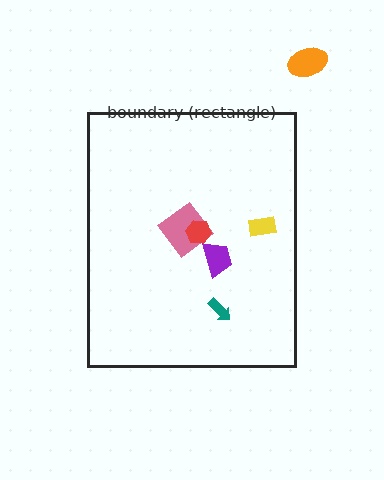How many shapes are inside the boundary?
5 inside, 1 outside.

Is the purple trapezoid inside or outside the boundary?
Inside.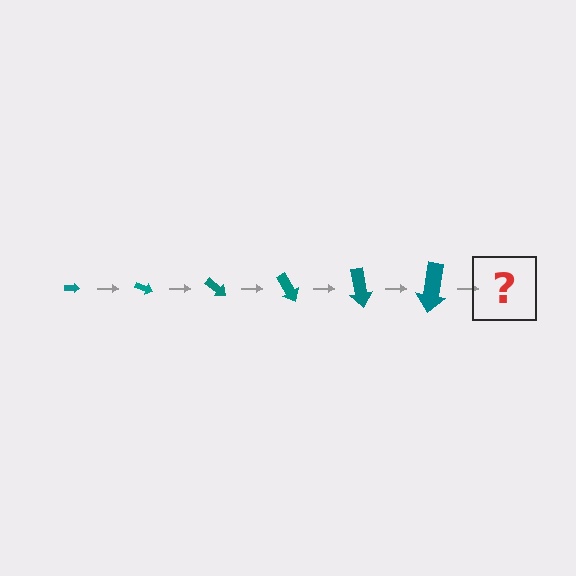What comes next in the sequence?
The next element should be an arrow, larger than the previous one and rotated 120 degrees from the start.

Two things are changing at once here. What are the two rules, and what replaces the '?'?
The two rules are that the arrow grows larger each step and it rotates 20 degrees each step. The '?' should be an arrow, larger than the previous one and rotated 120 degrees from the start.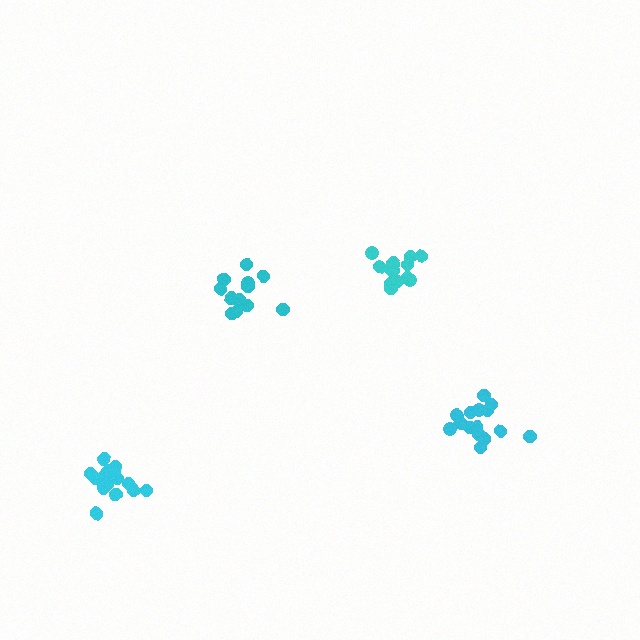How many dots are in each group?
Group 1: 13 dots, Group 2: 17 dots, Group 3: 14 dots, Group 4: 16 dots (60 total).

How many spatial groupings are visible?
There are 4 spatial groupings.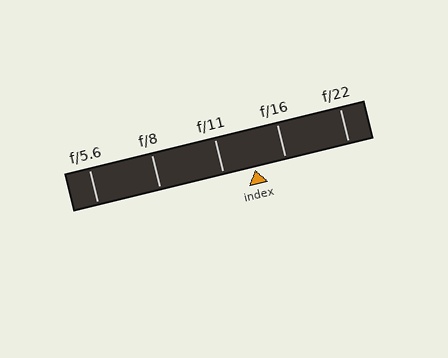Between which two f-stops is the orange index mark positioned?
The index mark is between f/11 and f/16.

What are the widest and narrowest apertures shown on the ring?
The widest aperture shown is f/5.6 and the narrowest is f/22.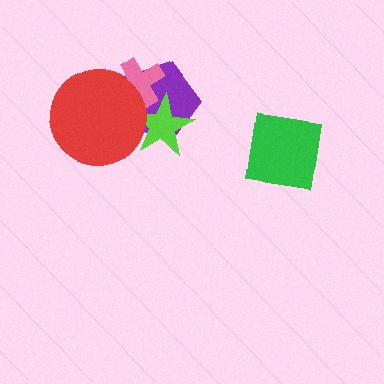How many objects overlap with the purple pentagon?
3 objects overlap with the purple pentagon.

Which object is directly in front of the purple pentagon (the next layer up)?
The pink cross is directly in front of the purple pentagon.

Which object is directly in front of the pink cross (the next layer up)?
The lime star is directly in front of the pink cross.